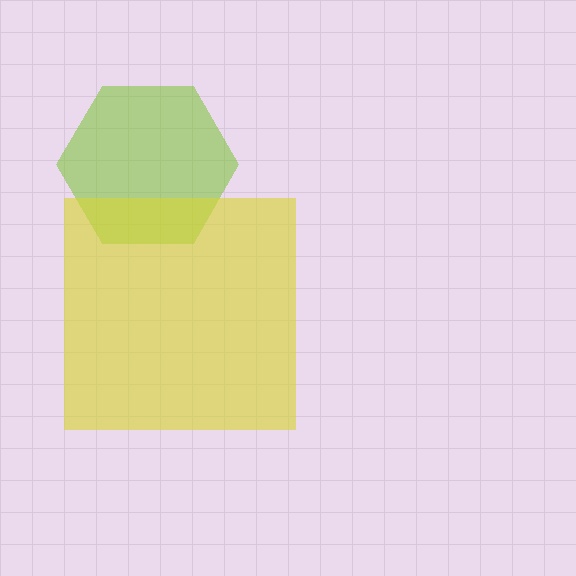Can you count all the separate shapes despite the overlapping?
Yes, there are 2 separate shapes.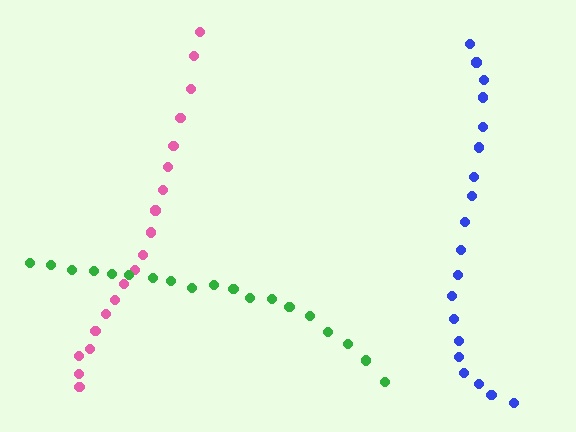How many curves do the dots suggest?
There are 3 distinct paths.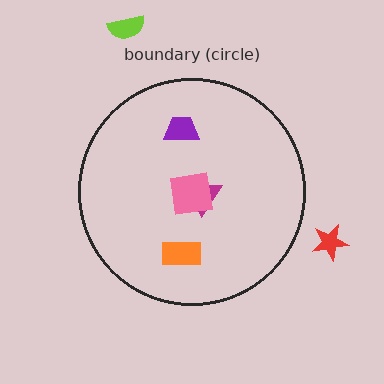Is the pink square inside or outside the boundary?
Inside.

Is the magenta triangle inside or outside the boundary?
Inside.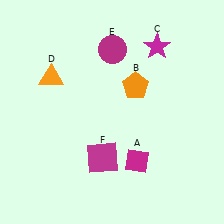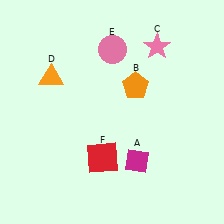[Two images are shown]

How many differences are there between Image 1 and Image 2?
There are 3 differences between the two images.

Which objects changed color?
C changed from magenta to pink. E changed from magenta to pink. F changed from magenta to red.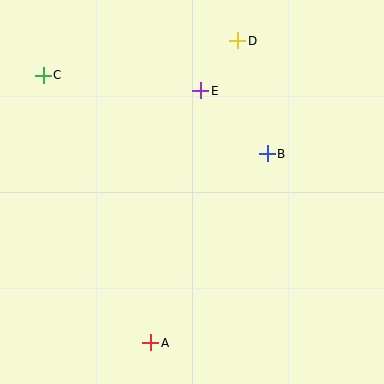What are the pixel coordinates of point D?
Point D is at (238, 41).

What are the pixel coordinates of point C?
Point C is at (43, 76).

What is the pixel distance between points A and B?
The distance between A and B is 222 pixels.